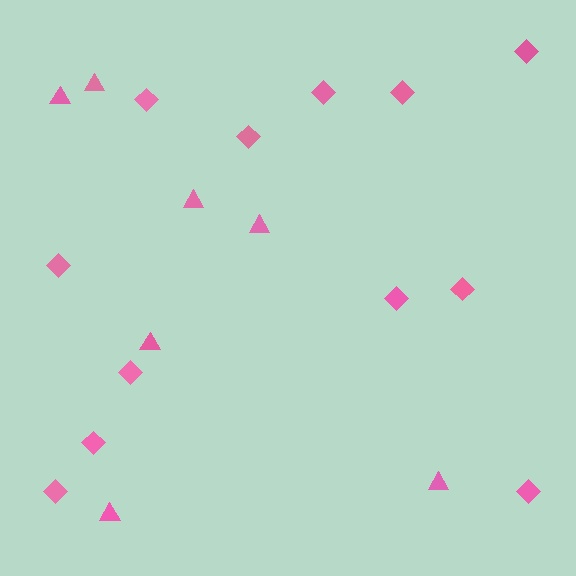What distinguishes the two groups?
There are 2 groups: one group of triangles (7) and one group of diamonds (12).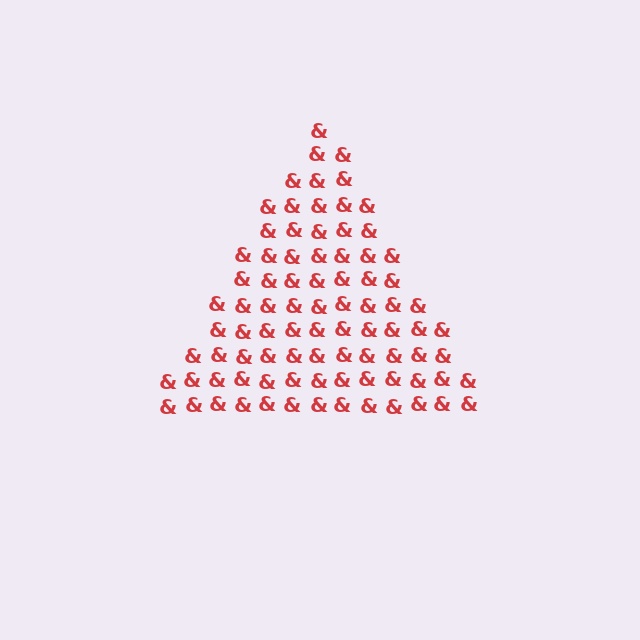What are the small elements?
The small elements are ampersands.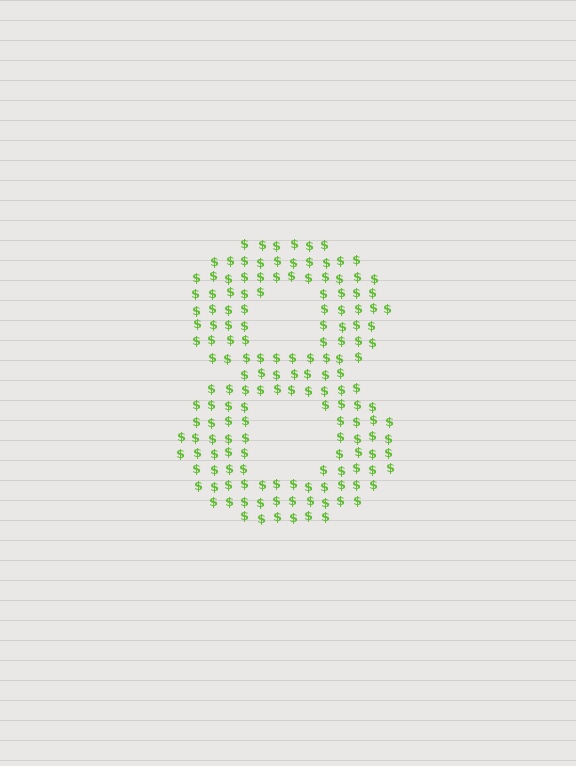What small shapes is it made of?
It is made of small dollar signs.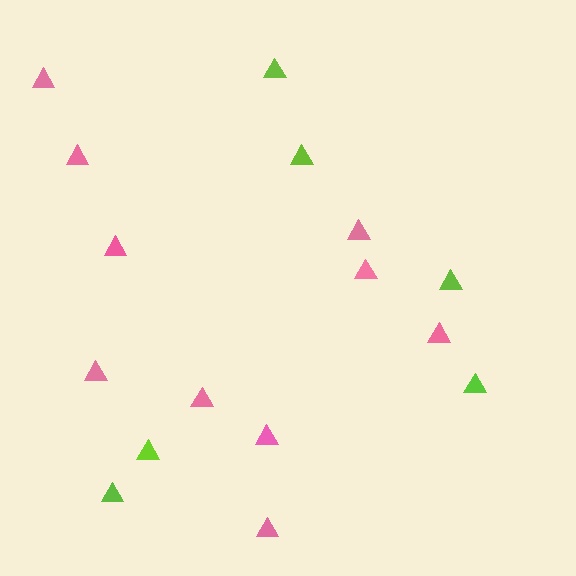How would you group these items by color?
There are 2 groups: one group of lime triangles (6) and one group of pink triangles (10).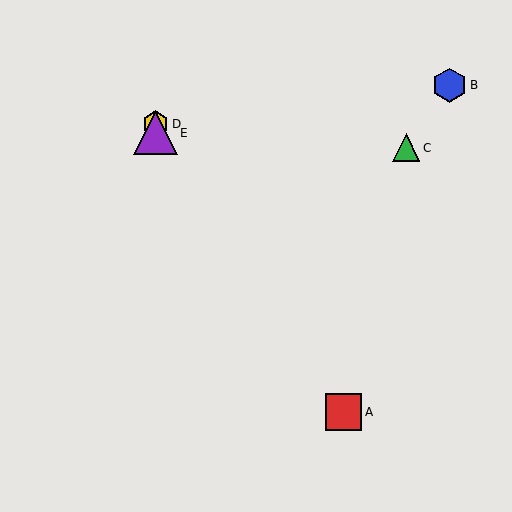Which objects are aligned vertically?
Objects D, E are aligned vertically.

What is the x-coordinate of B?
Object B is at x≈450.